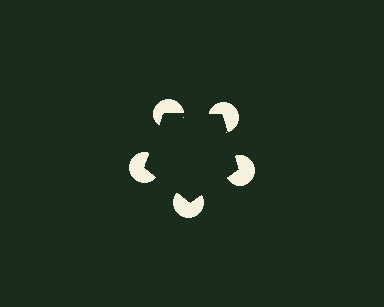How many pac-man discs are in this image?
There are 5 — one at each vertex of the illusory pentagon.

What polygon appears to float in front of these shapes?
An illusory pentagon — its edges are inferred from the aligned wedge cuts in the pac-man discs, not physically drawn.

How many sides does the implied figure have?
5 sides.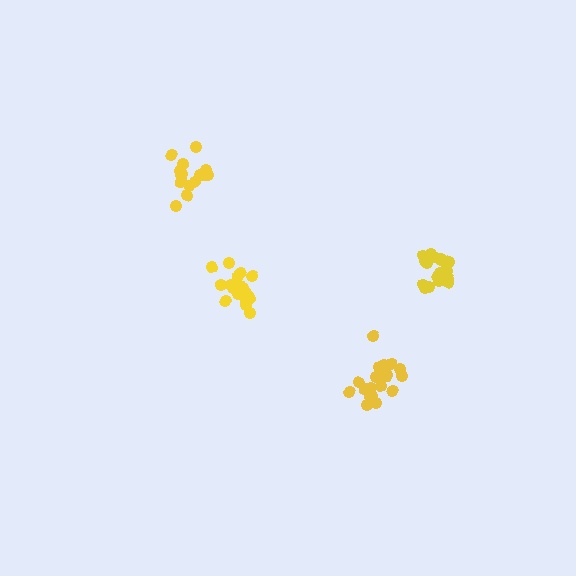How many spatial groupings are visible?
There are 4 spatial groupings.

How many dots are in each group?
Group 1: 21 dots, Group 2: 18 dots, Group 3: 21 dots, Group 4: 16 dots (76 total).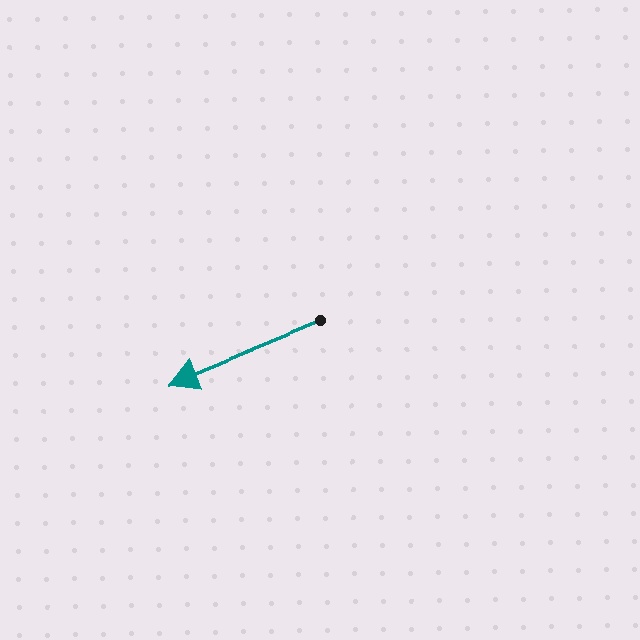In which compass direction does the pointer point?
West.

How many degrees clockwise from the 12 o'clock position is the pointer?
Approximately 248 degrees.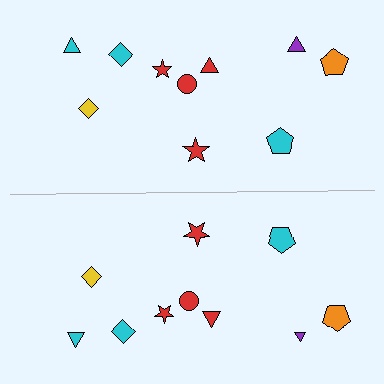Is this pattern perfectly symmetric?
No, the pattern is not perfectly symmetric. The purple triangle on the bottom side has a different size than its mirror counterpart.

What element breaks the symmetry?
The purple triangle on the bottom side has a different size than its mirror counterpart.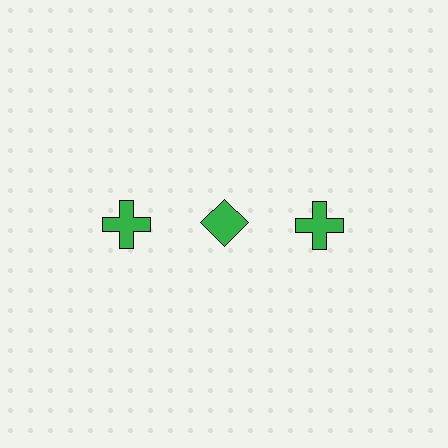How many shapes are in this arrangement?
There are 3 shapes arranged in a grid pattern.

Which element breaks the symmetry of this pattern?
The green diamond in the top row, second from left column breaks the symmetry. All other shapes are green crosses.